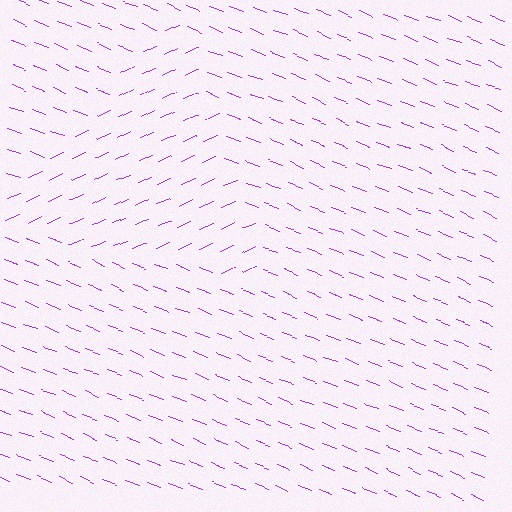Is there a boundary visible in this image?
Yes, there is a texture boundary formed by a change in line orientation.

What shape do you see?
I see a triangle.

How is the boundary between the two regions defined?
The boundary is defined purely by a change in line orientation (approximately 45 degrees difference). All lines are the same color and thickness.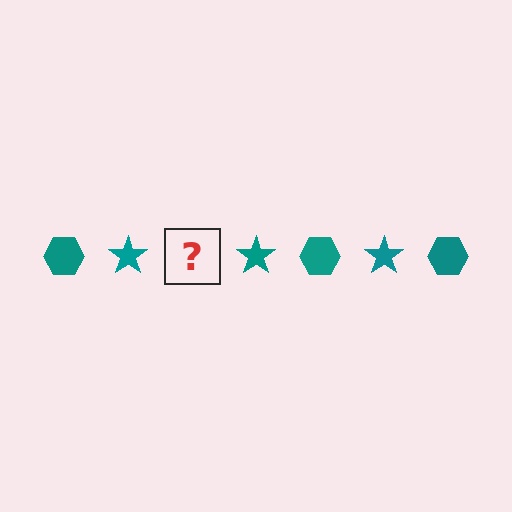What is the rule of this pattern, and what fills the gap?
The rule is that the pattern cycles through hexagon, star shapes in teal. The gap should be filled with a teal hexagon.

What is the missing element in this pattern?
The missing element is a teal hexagon.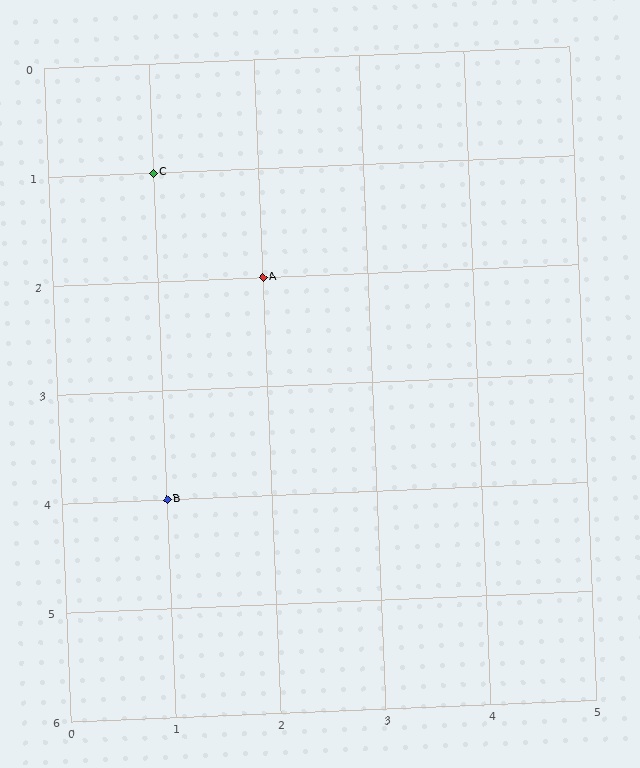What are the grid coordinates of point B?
Point B is at grid coordinates (1, 4).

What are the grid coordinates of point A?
Point A is at grid coordinates (2, 2).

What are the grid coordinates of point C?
Point C is at grid coordinates (1, 1).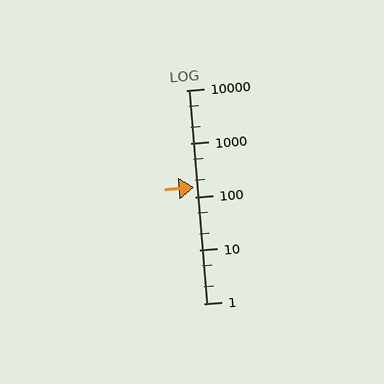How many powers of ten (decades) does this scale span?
The scale spans 4 decades, from 1 to 10000.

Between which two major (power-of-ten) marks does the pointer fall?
The pointer is between 100 and 1000.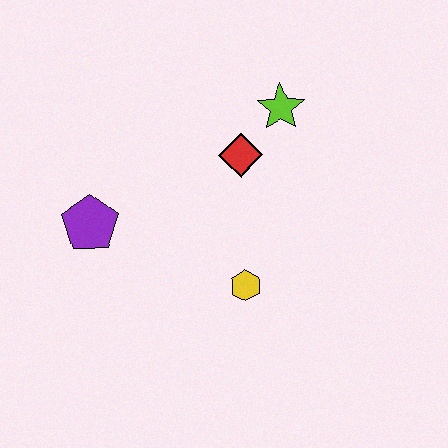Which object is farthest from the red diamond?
The purple pentagon is farthest from the red diamond.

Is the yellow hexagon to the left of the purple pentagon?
No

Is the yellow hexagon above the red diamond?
No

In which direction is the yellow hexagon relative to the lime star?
The yellow hexagon is below the lime star.